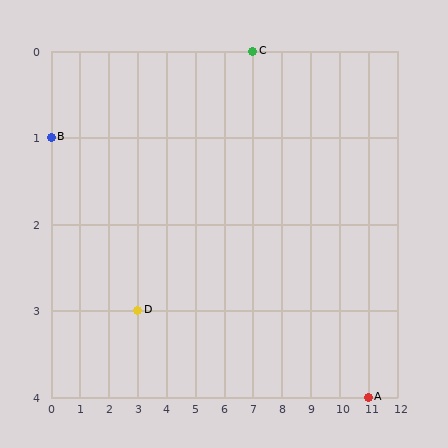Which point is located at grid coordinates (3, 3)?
Point D is at (3, 3).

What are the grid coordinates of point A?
Point A is at grid coordinates (11, 4).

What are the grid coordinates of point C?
Point C is at grid coordinates (7, 0).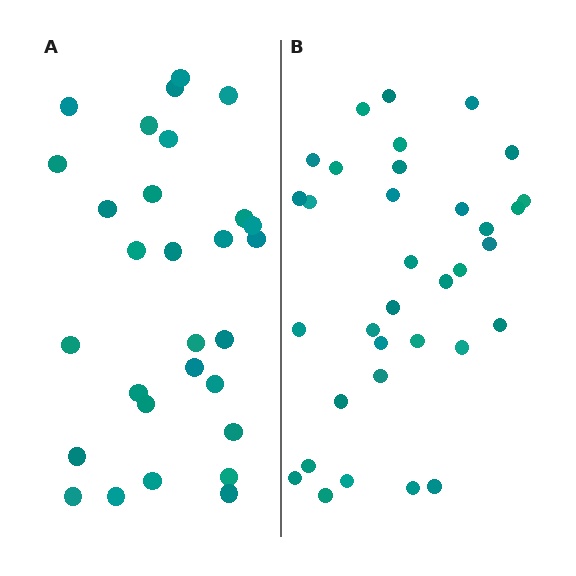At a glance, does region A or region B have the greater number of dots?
Region B (the right region) has more dots.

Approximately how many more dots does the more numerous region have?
Region B has about 5 more dots than region A.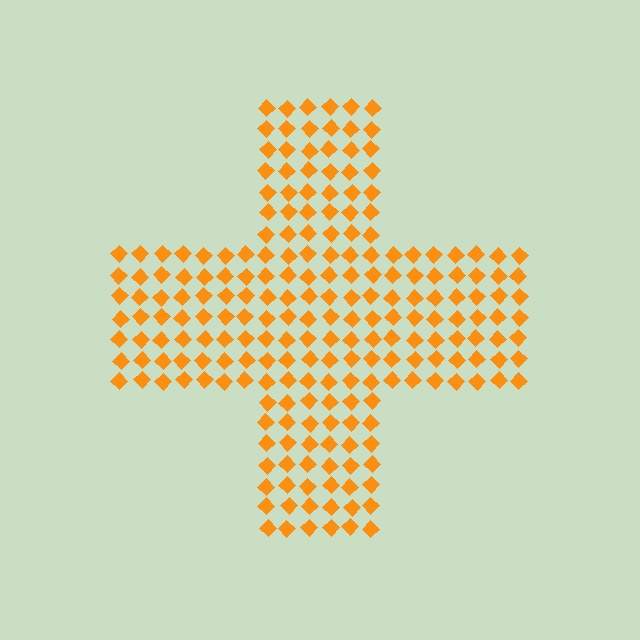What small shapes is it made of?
It is made of small diamonds.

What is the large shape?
The large shape is a cross.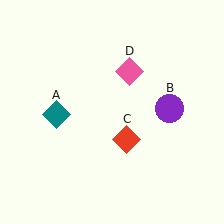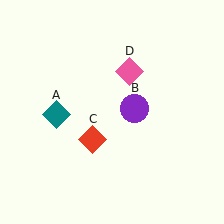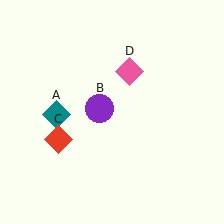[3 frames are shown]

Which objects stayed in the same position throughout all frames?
Teal diamond (object A) and pink diamond (object D) remained stationary.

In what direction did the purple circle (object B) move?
The purple circle (object B) moved left.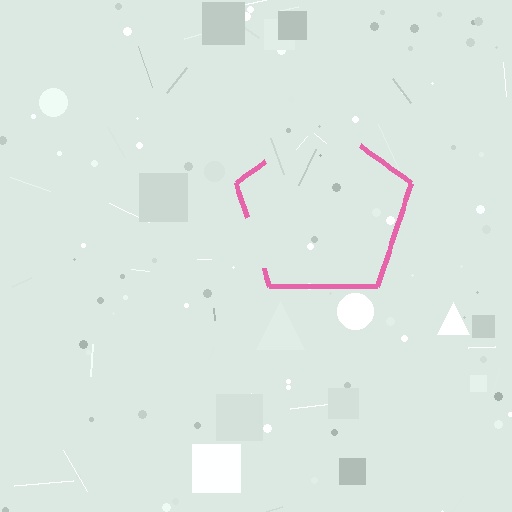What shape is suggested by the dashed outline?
The dashed outline suggests a pentagon.